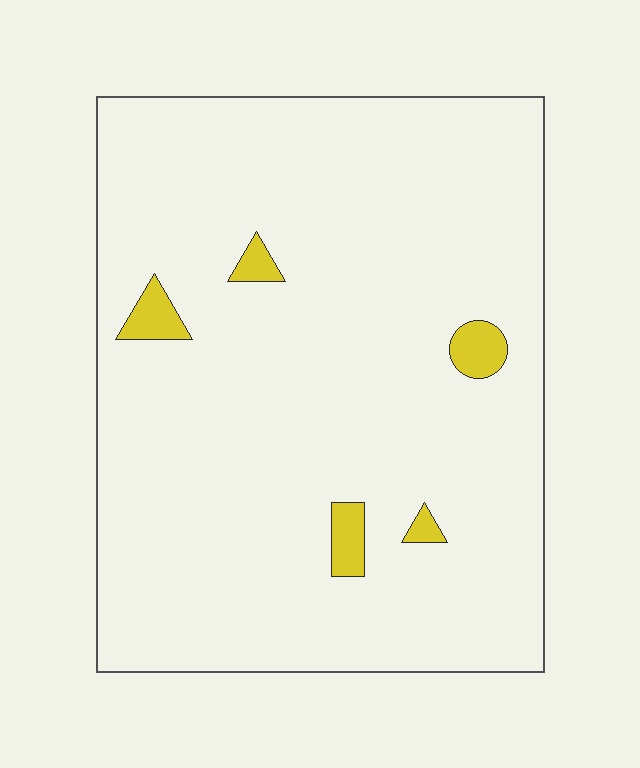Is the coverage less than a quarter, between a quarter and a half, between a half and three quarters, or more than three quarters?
Less than a quarter.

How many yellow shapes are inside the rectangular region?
5.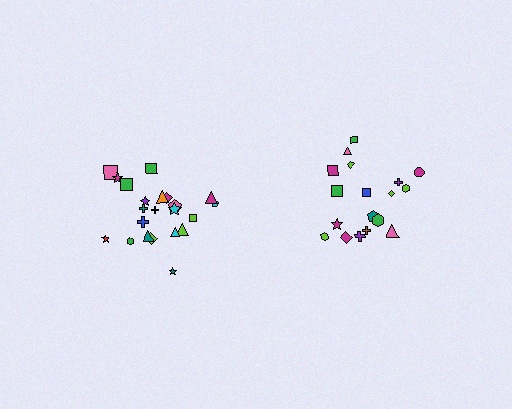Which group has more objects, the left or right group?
The left group.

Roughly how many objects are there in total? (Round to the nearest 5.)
Roughly 40 objects in total.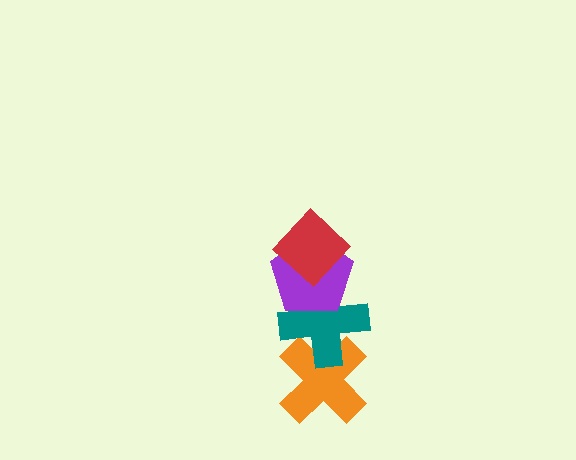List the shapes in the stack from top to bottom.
From top to bottom: the red diamond, the purple pentagon, the teal cross, the orange cross.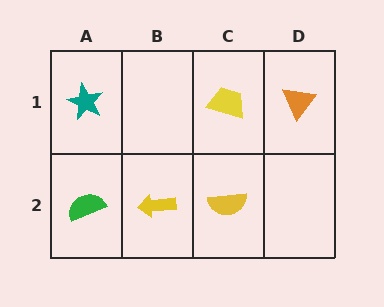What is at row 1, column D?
An orange triangle.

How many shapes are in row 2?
3 shapes.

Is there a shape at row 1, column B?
No, that cell is empty.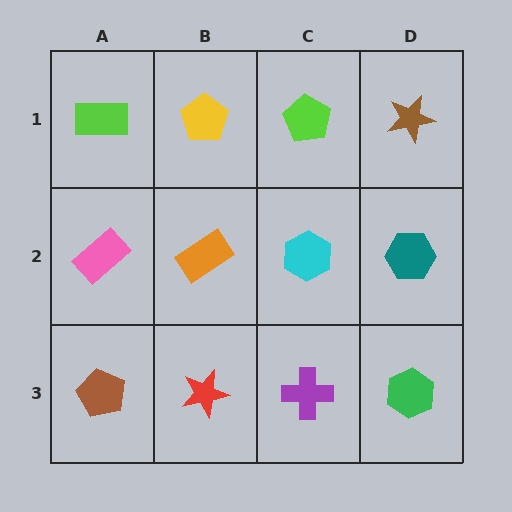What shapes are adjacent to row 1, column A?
A pink rectangle (row 2, column A), a yellow pentagon (row 1, column B).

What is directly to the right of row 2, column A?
An orange rectangle.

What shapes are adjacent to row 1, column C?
A cyan hexagon (row 2, column C), a yellow pentagon (row 1, column B), a brown star (row 1, column D).